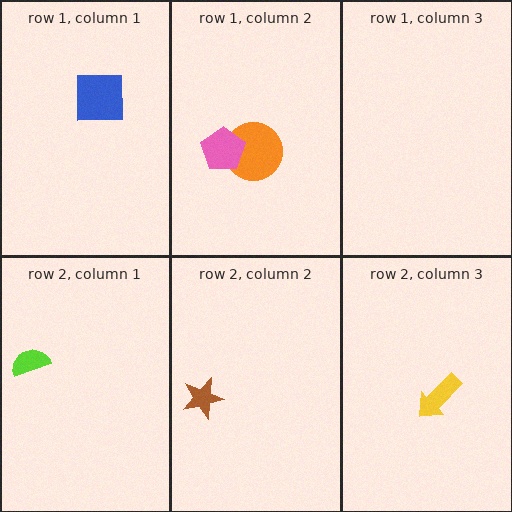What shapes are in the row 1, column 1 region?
The blue square.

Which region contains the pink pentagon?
The row 1, column 2 region.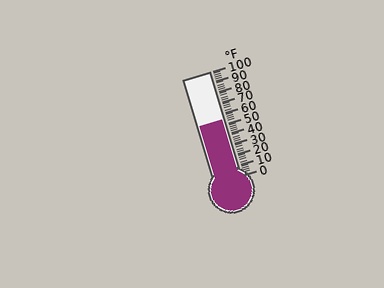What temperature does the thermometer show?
The thermometer shows approximately 54°F.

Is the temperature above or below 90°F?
The temperature is below 90°F.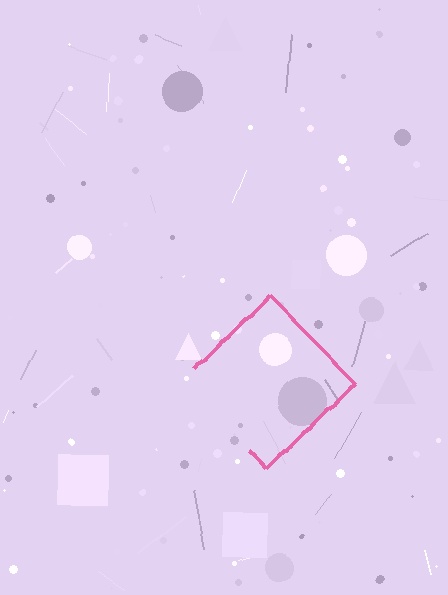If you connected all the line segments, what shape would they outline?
They would outline a diamond.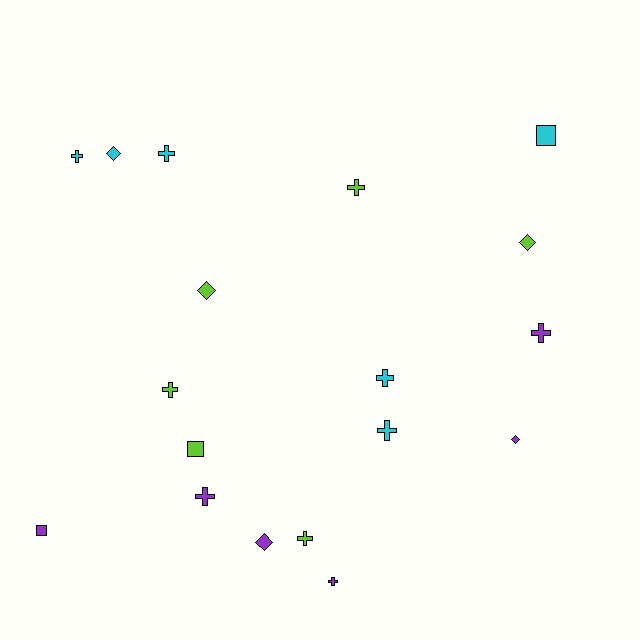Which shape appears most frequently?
Cross, with 10 objects.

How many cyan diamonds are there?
There is 1 cyan diamond.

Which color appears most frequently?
Cyan, with 6 objects.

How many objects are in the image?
There are 18 objects.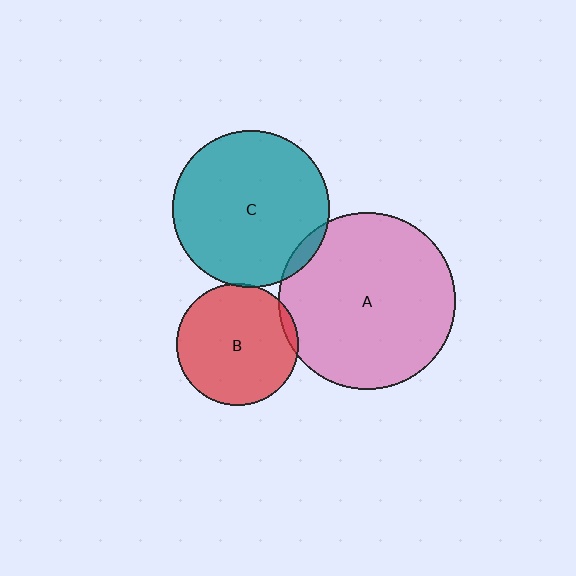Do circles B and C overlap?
Yes.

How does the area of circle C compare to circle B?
Approximately 1.7 times.